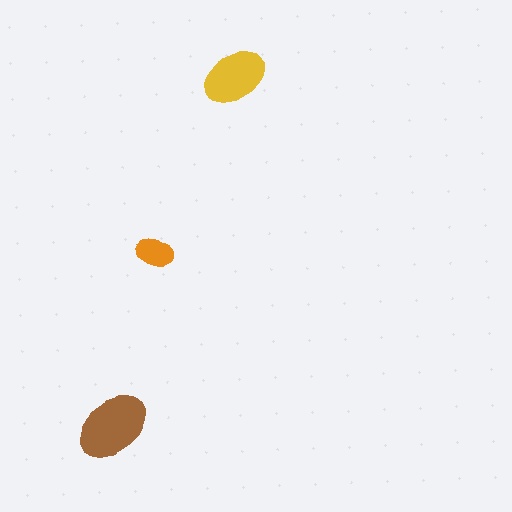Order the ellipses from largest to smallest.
the brown one, the yellow one, the orange one.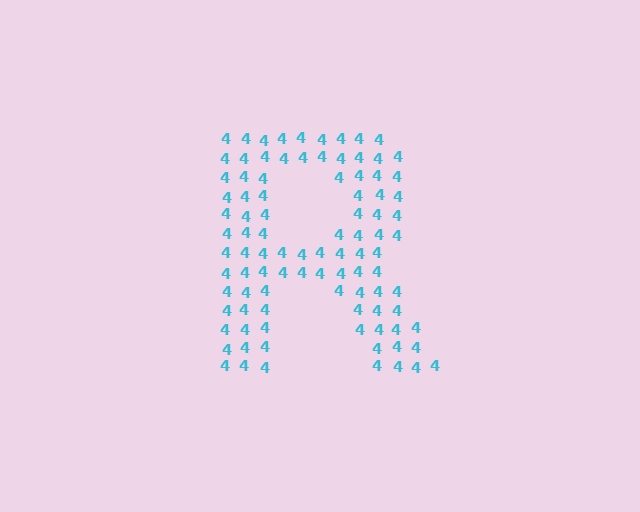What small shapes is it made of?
It is made of small digit 4's.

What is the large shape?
The large shape is the letter R.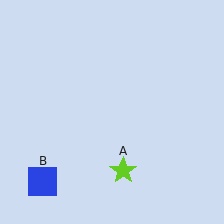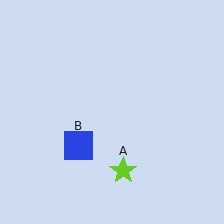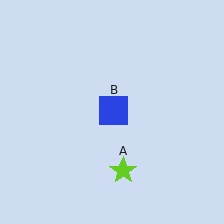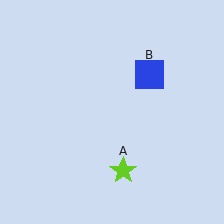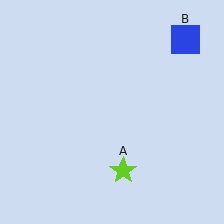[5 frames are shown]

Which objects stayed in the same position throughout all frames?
Lime star (object A) remained stationary.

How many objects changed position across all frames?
1 object changed position: blue square (object B).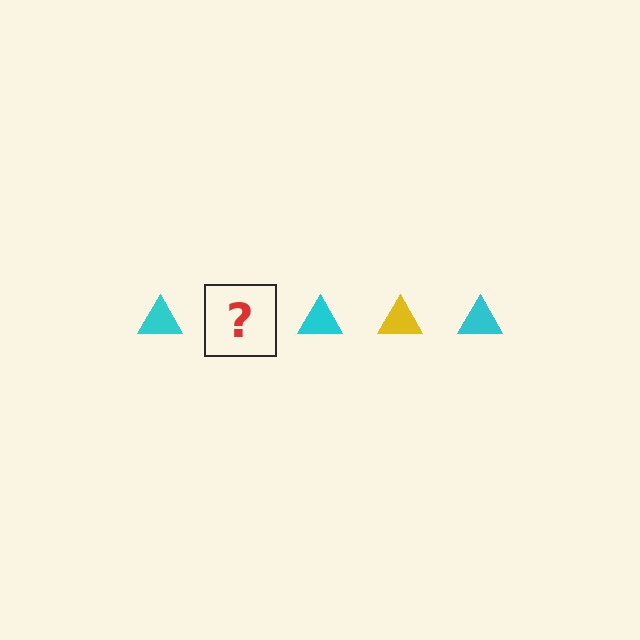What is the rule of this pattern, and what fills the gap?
The rule is that the pattern cycles through cyan, yellow triangles. The gap should be filled with a yellow triangle.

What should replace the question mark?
The question mark should be replaced with a yellow triangle.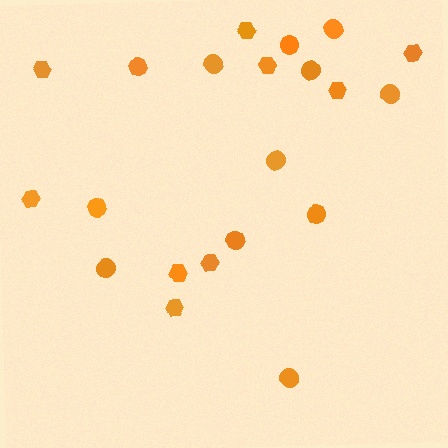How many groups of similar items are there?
There are 2 groups: one group of circles (12) and one group of hexagons (9).